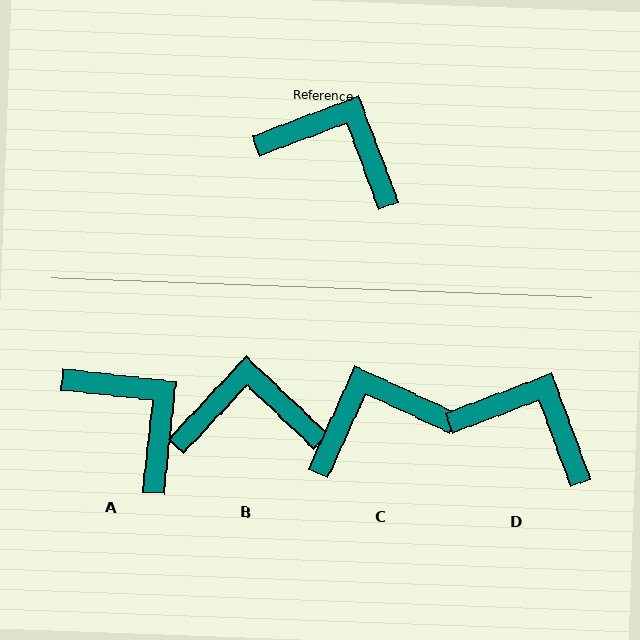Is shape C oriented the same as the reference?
No, it is off by about 45 degrees.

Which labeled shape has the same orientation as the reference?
D.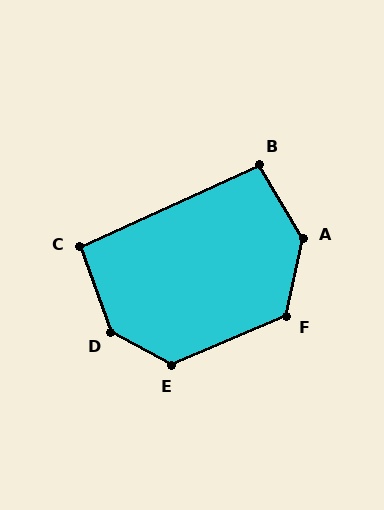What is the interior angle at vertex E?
Approximately 128 degrees (obtuse).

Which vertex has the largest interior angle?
D, at approximately 138 degrees.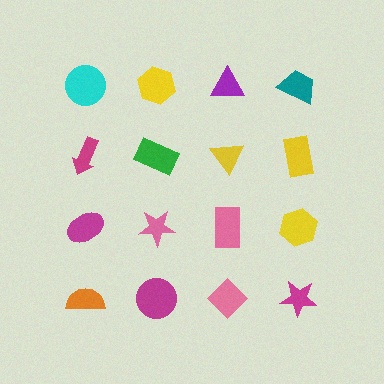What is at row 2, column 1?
A magenta arrow.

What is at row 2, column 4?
A yellow rectangle.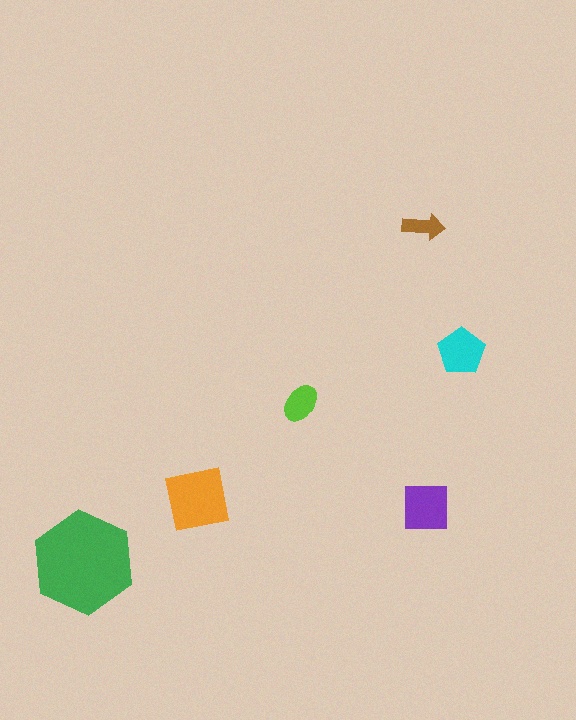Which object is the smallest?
The brown arrow.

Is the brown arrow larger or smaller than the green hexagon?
Smaller.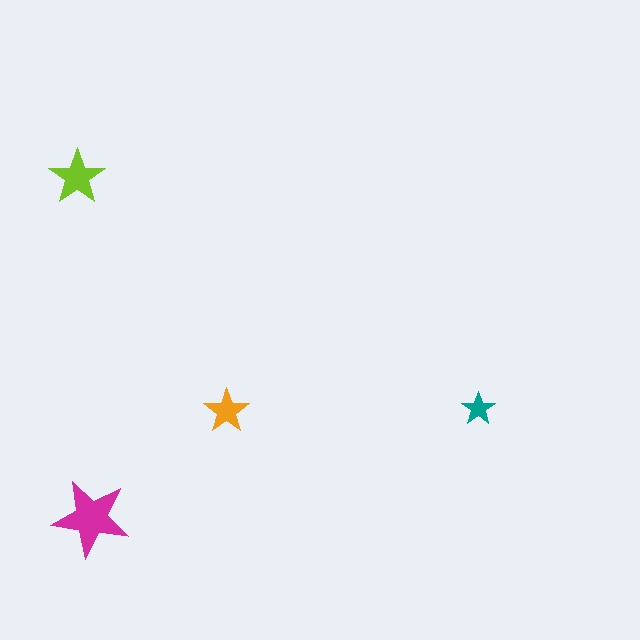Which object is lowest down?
The magenta star is bottommost.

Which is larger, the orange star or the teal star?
The orange one.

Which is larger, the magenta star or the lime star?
The magenta one.